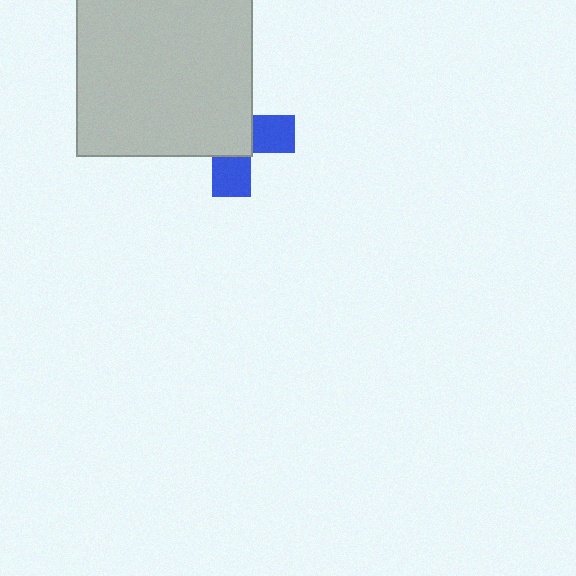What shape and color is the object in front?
The object in front is a light gray square.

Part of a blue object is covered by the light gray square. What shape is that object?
It is a cross.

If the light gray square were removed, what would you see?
You would see the complete blue cross.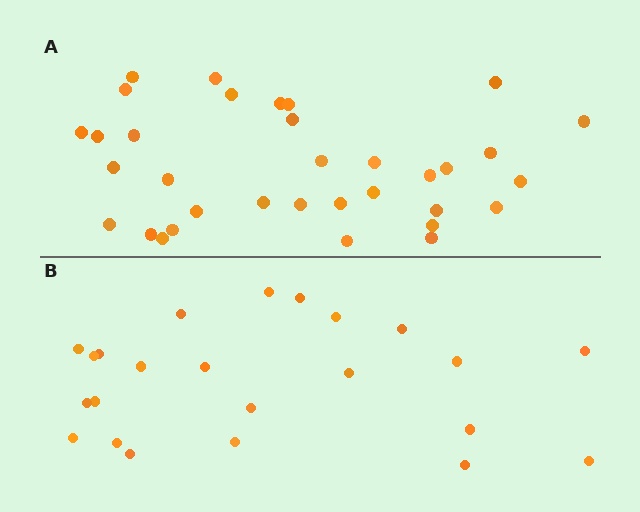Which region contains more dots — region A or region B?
Region A (the top region) has more dots.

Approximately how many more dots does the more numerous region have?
Region A has roughly 12 or so more dots than region B.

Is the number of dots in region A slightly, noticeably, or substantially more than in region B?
Region A has substantially more. The ratio is roughly 1.5 to 1.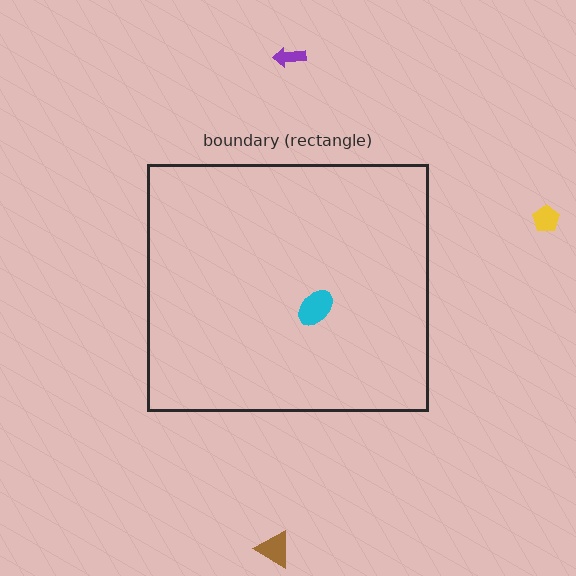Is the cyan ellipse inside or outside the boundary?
Inside.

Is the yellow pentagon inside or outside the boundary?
Outside.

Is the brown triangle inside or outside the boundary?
Outside.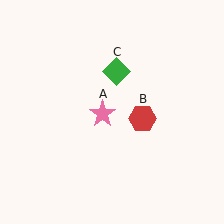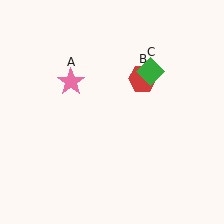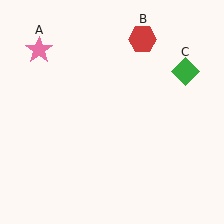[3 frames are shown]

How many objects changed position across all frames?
3 objects changed position: pink star (object A), red hexagon (object B), green diamond (object C).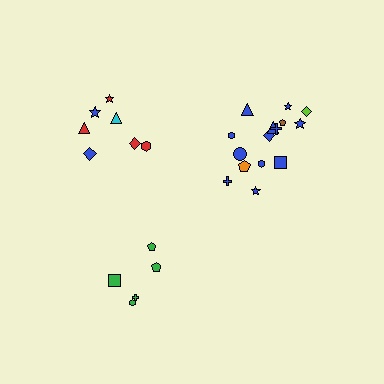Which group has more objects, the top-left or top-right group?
The top-right group.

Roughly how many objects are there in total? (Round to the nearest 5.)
Roughly 25 objects in total.